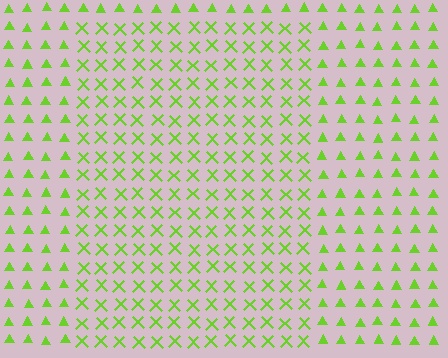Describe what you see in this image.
The image is filled with small lime elements arranged in a uniform grid. A rectangle-shaped region contains X marks, while the surrounding area contains triangles. The boundary is defined purely by the change in element shape.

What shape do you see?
I see a rectangle.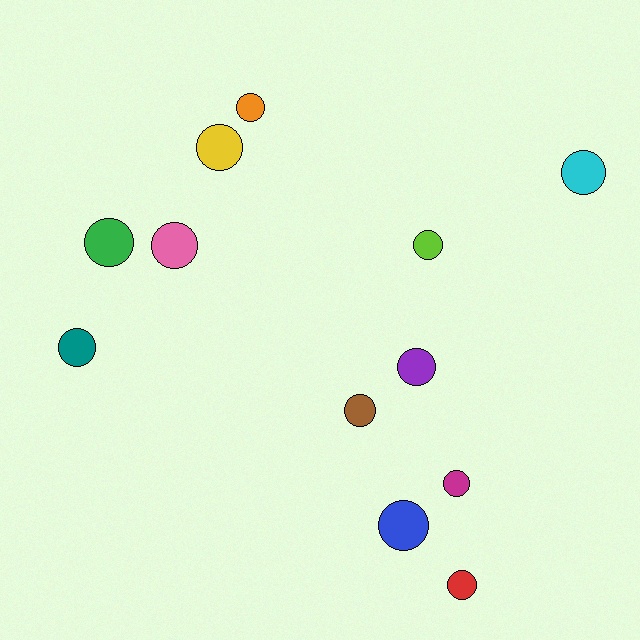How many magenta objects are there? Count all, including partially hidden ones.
There is 1 magenta object.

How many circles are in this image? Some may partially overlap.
There are 12 circles.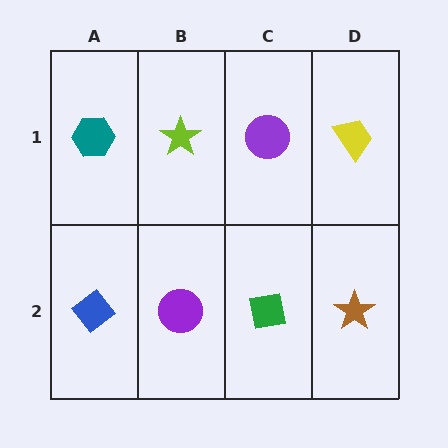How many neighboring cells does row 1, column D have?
2.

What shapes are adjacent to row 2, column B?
A lime star (row 1, column B), a blue diamond (row 2, column A), a green square (row 2, column C).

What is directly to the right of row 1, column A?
A lime star.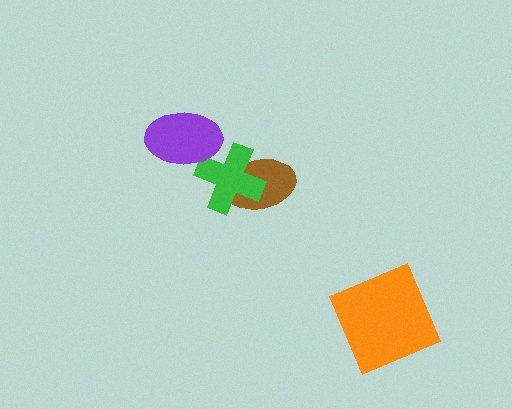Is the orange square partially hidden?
No, no other shape covers it.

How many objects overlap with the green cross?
2 objects overlap with the green cross.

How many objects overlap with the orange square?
0 objects overlap with the orange square.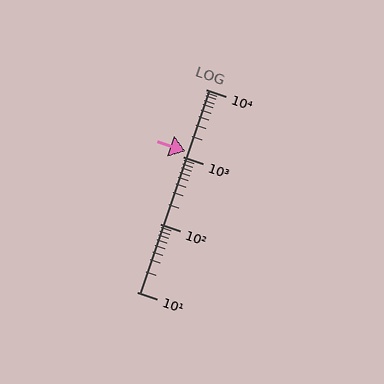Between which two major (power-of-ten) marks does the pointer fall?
The pointer is between 1000 and 10000.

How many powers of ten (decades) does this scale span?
The scale spans 3 decades, from 10 to 10000.